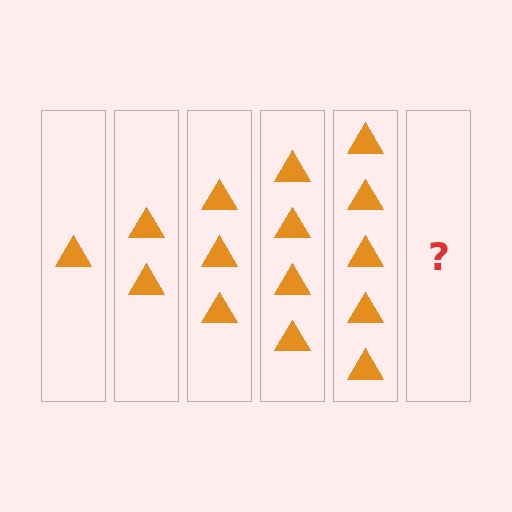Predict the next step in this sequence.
The next step is 6 triangles.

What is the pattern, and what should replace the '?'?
The pattern is that each step adds one more triangle. The '?' should be 6 triangles.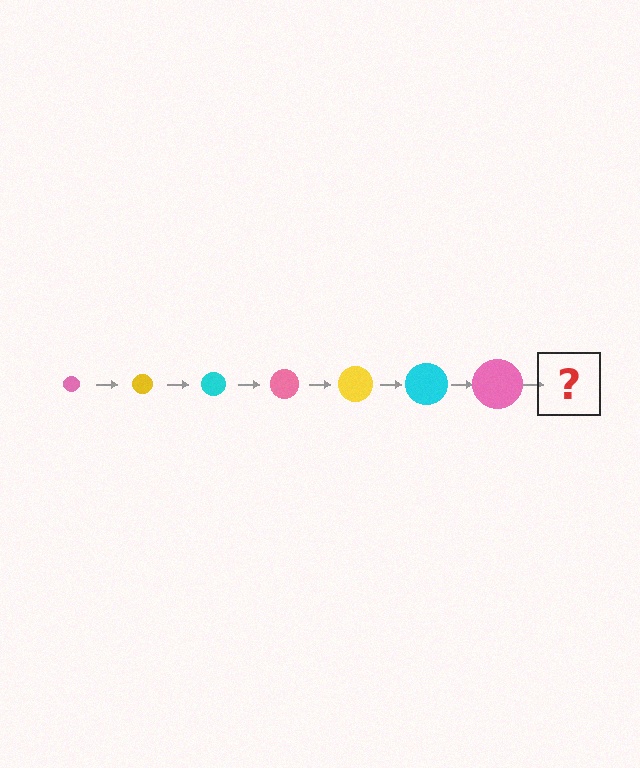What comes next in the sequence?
The next element should be a yellow circle, larger than the previous one.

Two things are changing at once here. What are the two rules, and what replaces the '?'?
The two rules are that the circle grows larger each step and the color cycles through pink, yellow, and cyan. The '?' should be a yellow circle, larger than the previous one.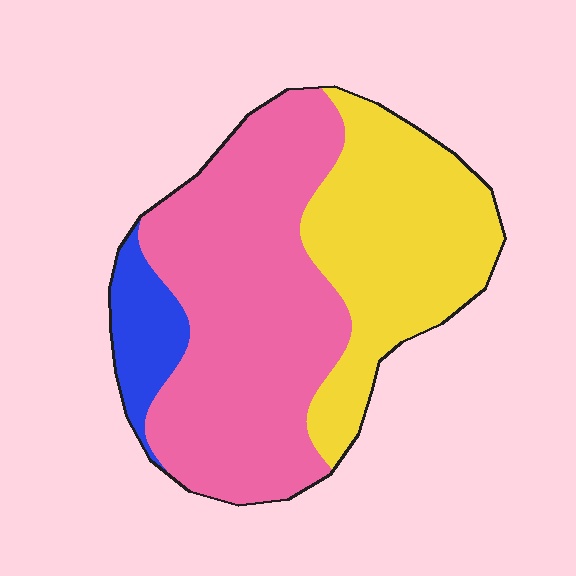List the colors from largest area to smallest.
From largest to smallest: pink, yellow, blue.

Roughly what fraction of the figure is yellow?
Yellow covers 36% of the figure.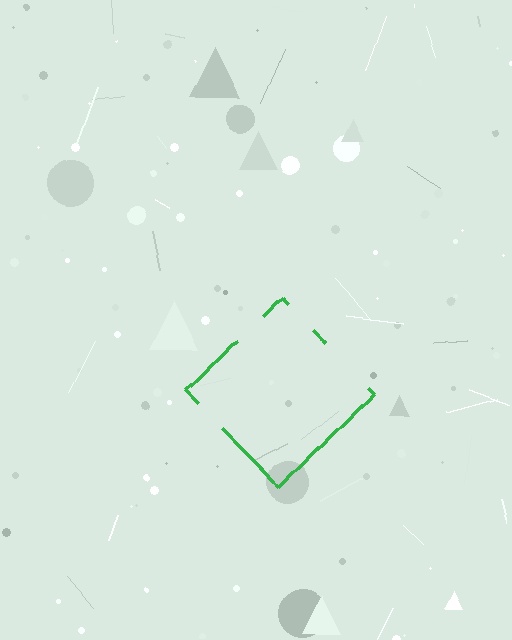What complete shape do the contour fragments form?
The contour fragments form a diamond.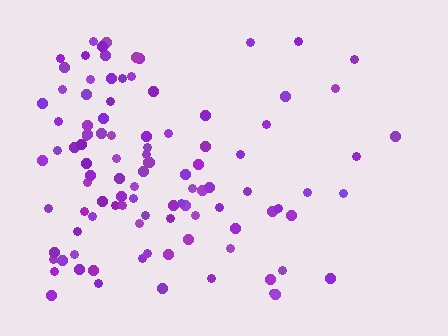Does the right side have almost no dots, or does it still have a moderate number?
Still a moderate number, just noticeably fewer than the left.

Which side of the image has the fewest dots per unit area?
The right.